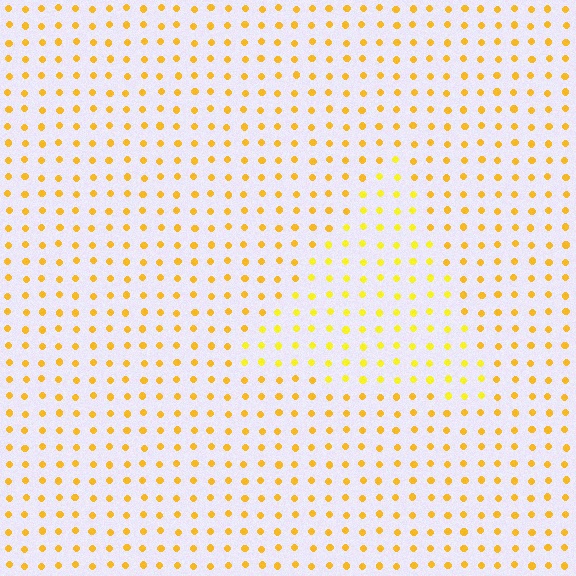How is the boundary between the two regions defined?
The boundary is defined purely by a slight shift in hue (about 17 degrees). Spacing, size, and orientation are identical on both sides.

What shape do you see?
I see a triangle.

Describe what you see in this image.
The image is filled with small yellow elements in a uniform arrangement. A triangle-shaped region is visible where the elements are tinted to a slightly different hue, forming a subtle color boundary.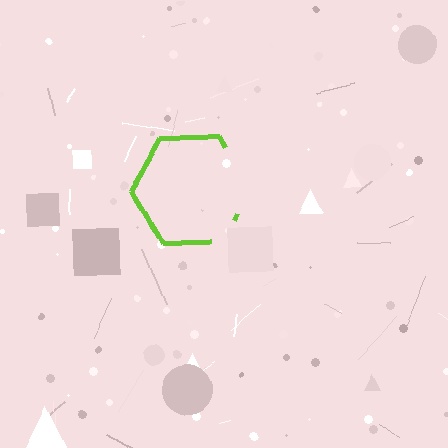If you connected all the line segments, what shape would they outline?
They would outline a hexagon.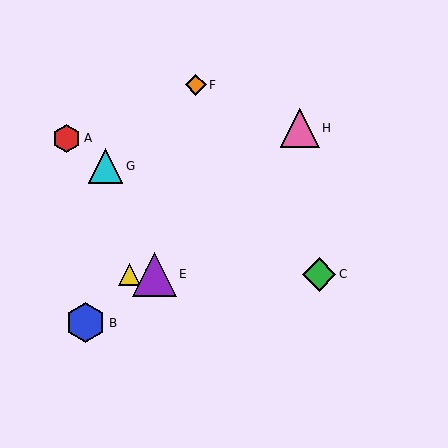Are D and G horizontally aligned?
No, D is at y≈274 and G is at y≈166.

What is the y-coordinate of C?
Object C is at y≈274.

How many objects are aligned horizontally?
3 objects (C, D, E) are aligned horizontally.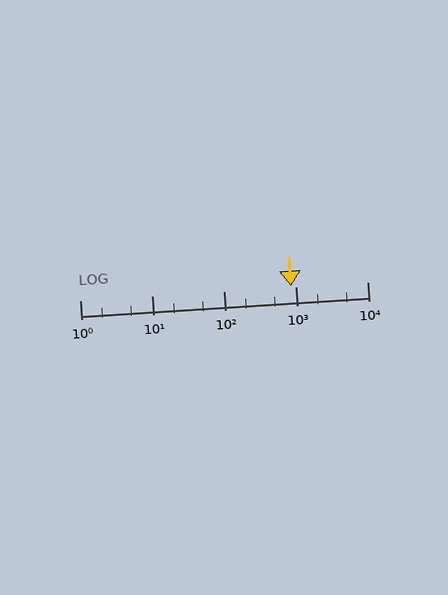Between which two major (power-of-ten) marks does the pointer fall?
The pointer is between 100 and 1000.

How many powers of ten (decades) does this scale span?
The scale spans 4 decades, from 1 to 10000.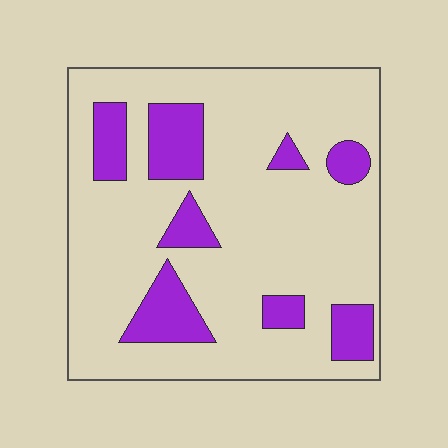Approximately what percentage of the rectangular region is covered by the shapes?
Approximately 20%.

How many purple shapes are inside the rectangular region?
8.